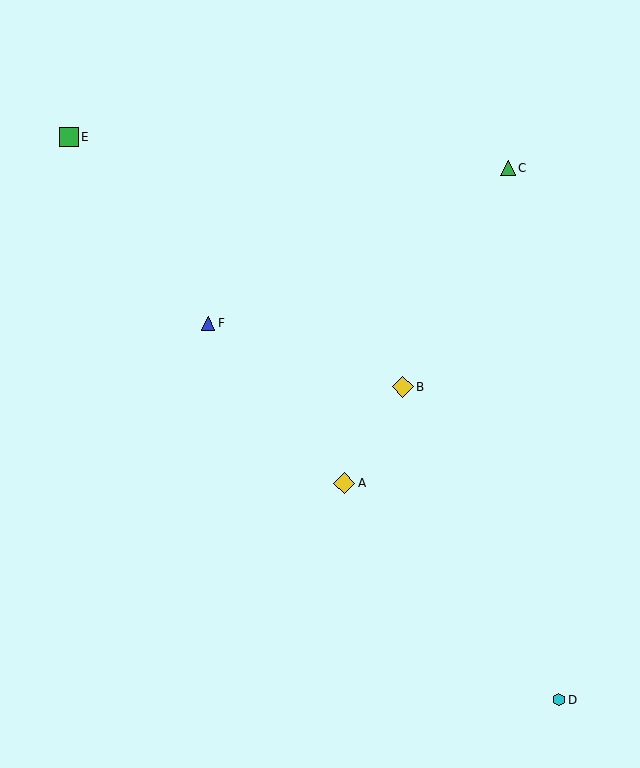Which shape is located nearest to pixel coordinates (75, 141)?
The green square (labeled E) at (69, 137) is nearest to that location.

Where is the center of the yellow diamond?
The center of the yellow diamond is at (344, 483).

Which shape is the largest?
The yellow diamond (labeled A) is the largest.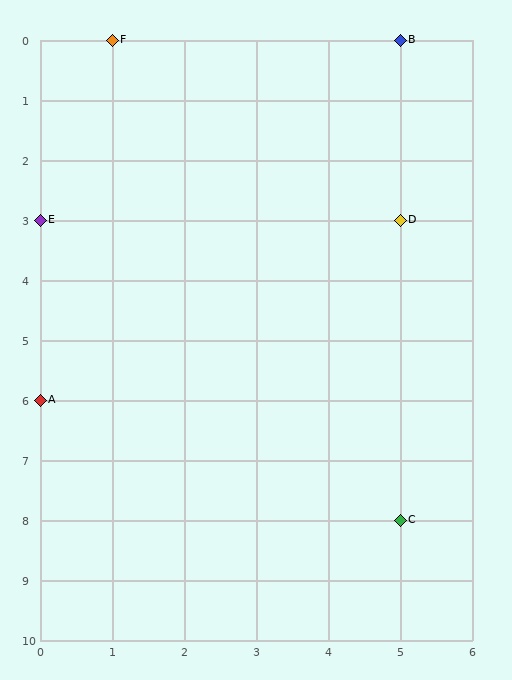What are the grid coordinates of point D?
Point D is at grid coordinates (5, 3).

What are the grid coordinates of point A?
Point A is at grid coordinates (0, 6).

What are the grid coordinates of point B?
Point B is at grid coordinates (5, 0).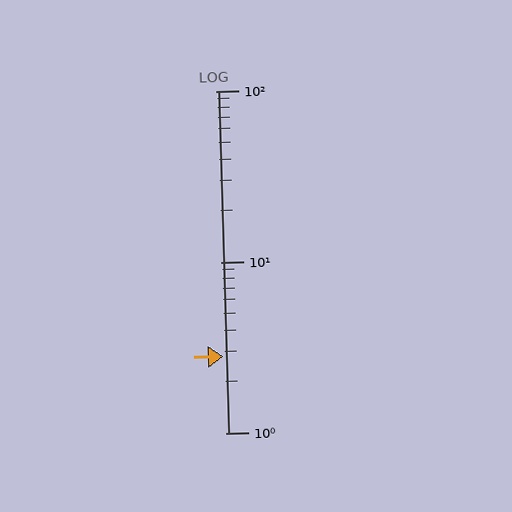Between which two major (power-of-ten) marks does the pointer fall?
The pointer is between 1 and 10.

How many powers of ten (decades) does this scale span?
The scale spans 2 decades, from 1 to 100.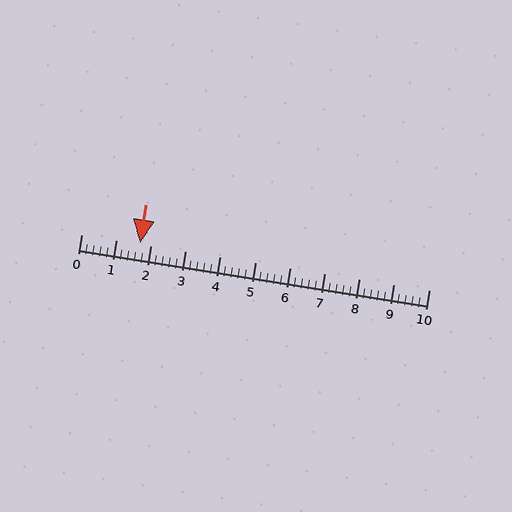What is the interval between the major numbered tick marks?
The major tick marks are spaced 1 units apart.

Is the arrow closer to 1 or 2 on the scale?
The arrow is closer to 2.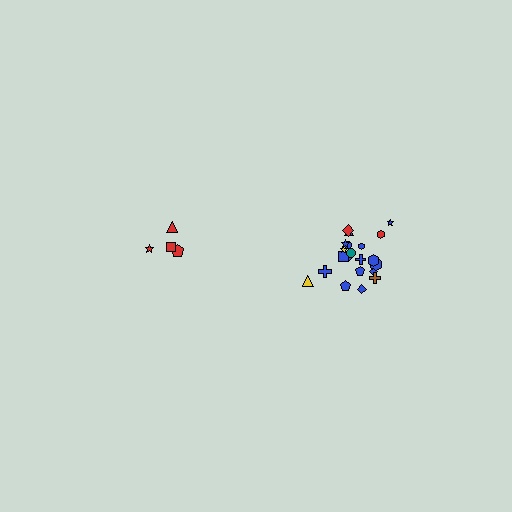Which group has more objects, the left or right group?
The right group.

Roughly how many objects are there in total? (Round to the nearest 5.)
Roughly 25 objects in total.